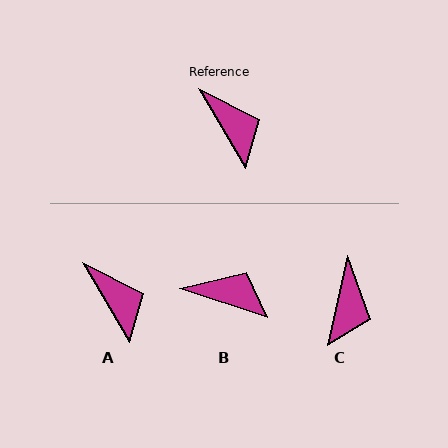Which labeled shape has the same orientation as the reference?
A.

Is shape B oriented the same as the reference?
No, it is off by about 41 degrees.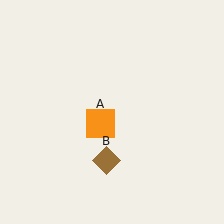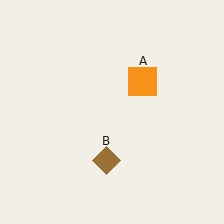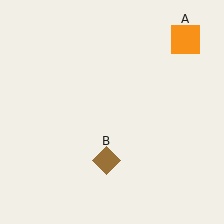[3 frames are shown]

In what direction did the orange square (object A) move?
The orange square (object A) moved up and to the right.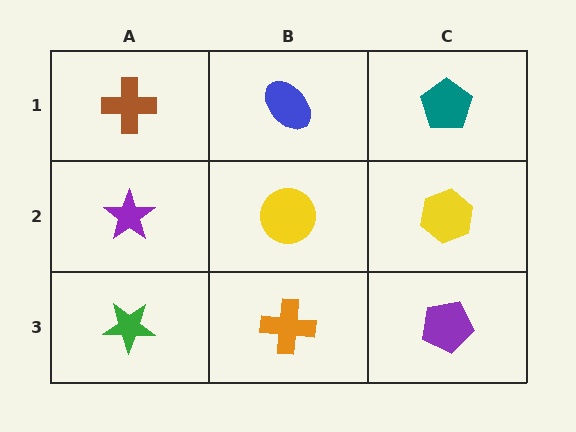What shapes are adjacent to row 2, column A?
A brown cross (row 1, column A), a green star (row 3, column A), a yellow circle (row 2, column B).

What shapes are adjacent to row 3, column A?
A purple star (row 2, column A), an orange cross (row 3, column B).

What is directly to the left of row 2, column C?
A yellow circle.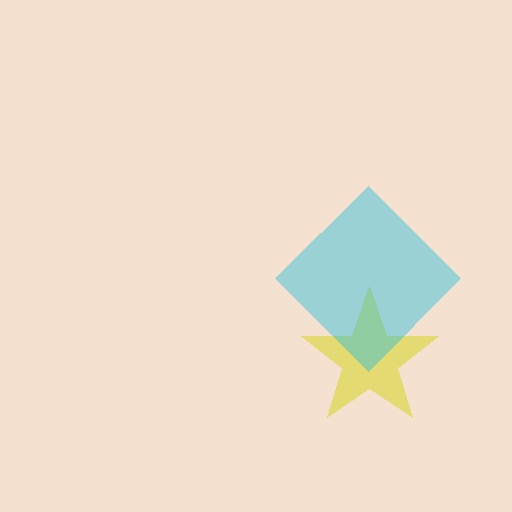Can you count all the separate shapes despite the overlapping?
Yes, there are 2 separate shapes.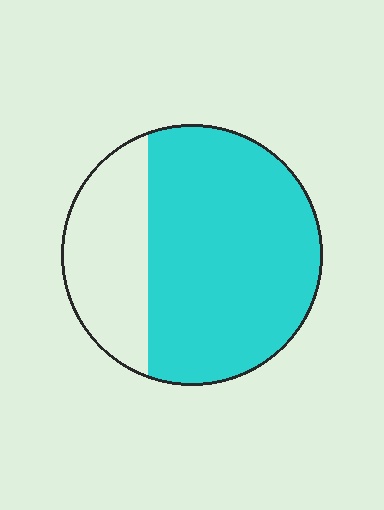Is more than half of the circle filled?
Yes.